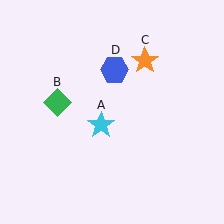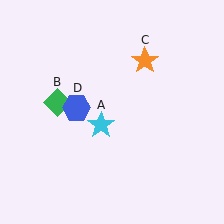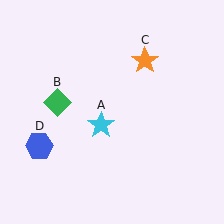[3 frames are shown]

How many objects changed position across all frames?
1 object changed position: blue hexagon (object D).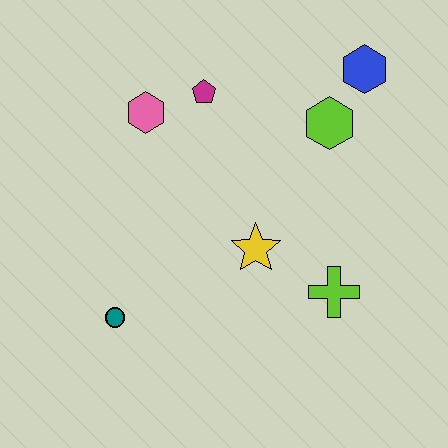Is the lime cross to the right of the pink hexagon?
Yes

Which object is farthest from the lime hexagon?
The teal circle is farthest from the lime hexagon.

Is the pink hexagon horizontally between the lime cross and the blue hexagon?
No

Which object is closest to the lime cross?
The yellow star is closest to the lime cross.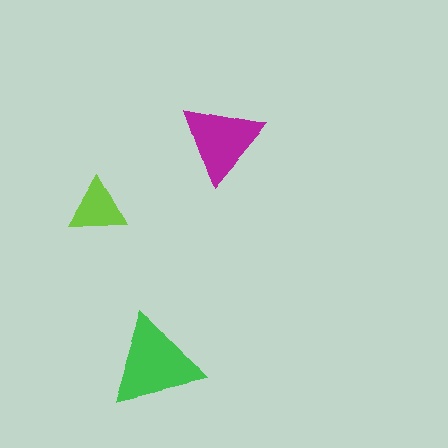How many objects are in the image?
There are 3 objects in the image.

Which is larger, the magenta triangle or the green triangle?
The green one.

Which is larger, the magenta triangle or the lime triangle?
The magenta one.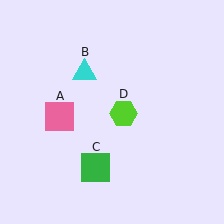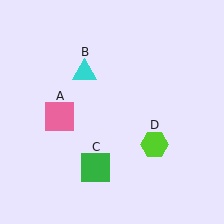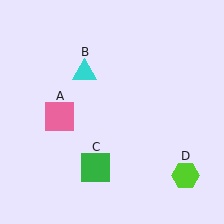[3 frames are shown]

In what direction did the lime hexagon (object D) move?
The lime hexagon (object D) moved down and to the right.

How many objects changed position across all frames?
1 object changed position: lime hexagon (object D).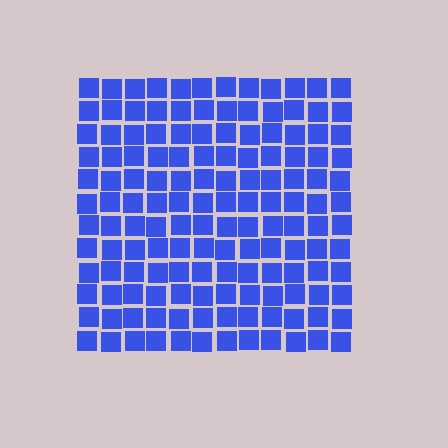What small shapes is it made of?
It is made of small squares.